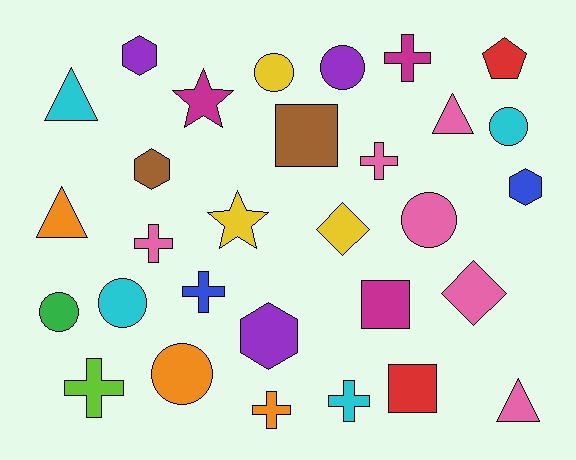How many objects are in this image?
There are 30 objects.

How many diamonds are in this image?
There are 2 diamonds.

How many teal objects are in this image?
There are no teal objects.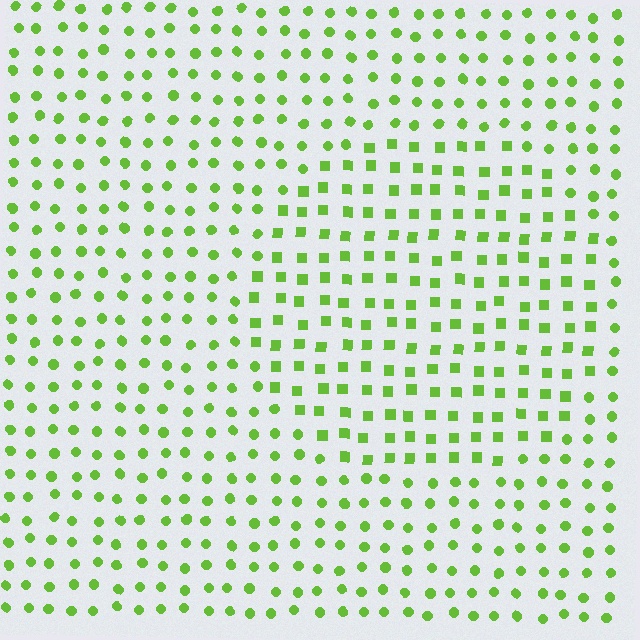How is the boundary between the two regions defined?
The boundary is defined by a change in element shape: squares inside vs. circles outside. All elements share the same color and spacing.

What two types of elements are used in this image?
The image uses squares inside the circle region and circles outside it.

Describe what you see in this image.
The image is filled with small lime elements arranged in a uniform grid. A circle-shaped region contains squares, while the surrounding area contains circles. The boundary is defined purely by the change in element shape.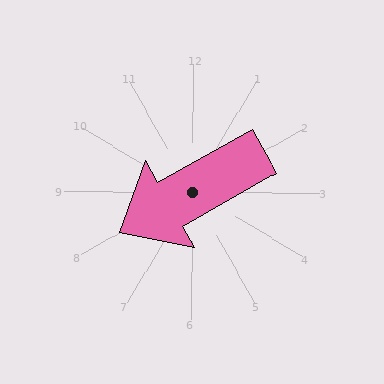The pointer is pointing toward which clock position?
Roughly 8 o'clock.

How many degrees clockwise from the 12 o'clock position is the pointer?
Approximately 241 degrees.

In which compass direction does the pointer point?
Southwest.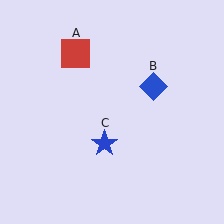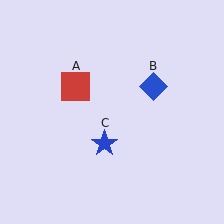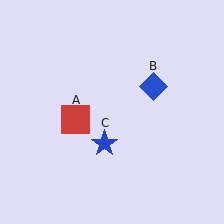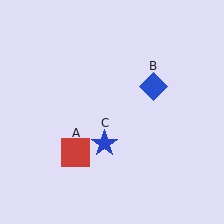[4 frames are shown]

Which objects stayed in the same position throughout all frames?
Blue diamond (object B) and blue star (object C) remained stationary.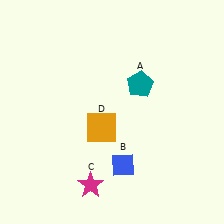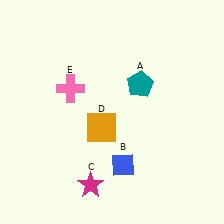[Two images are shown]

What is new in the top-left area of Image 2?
A pink cross (E) was added in the top-left area of Image 2.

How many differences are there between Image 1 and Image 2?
There is 1 difference between the two images.